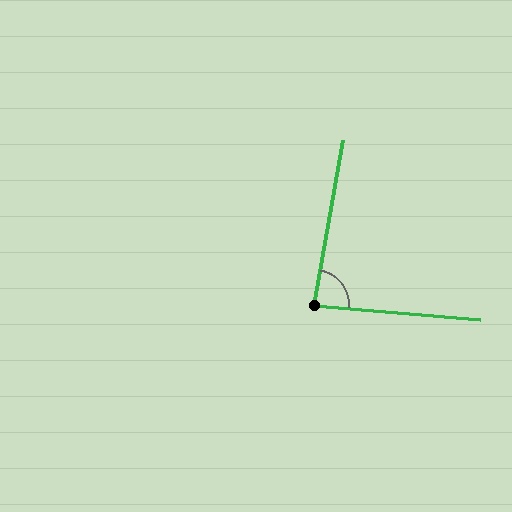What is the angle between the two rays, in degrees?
Approximately 85 degrees.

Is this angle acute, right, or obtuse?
It is acute.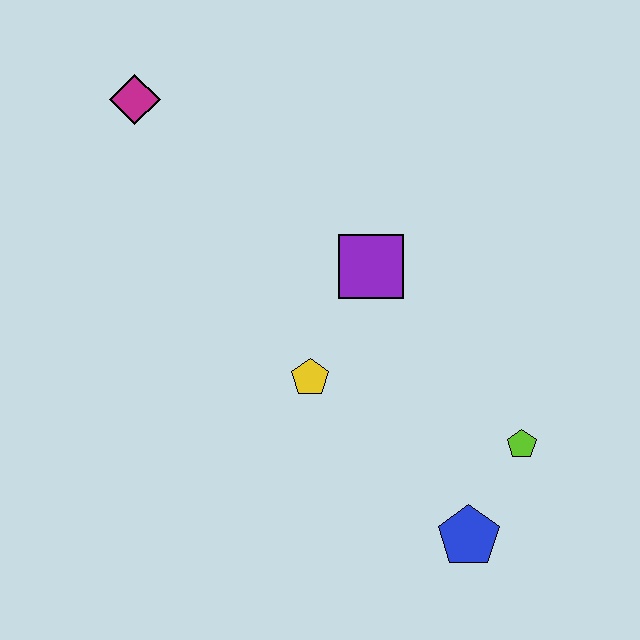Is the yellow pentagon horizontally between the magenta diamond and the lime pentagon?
Yes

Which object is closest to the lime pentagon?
The blue pentagon is closest to the lime pentagon.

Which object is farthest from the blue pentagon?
The magenta diamond is farthest from the blue pentagon.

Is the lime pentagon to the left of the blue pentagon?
No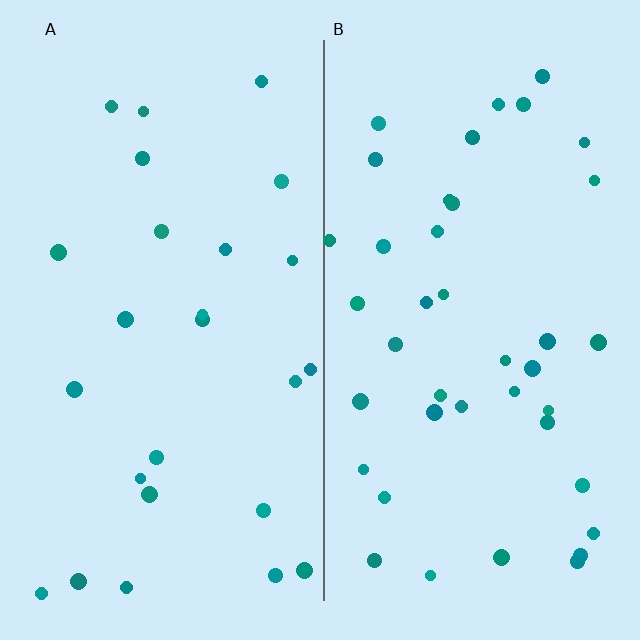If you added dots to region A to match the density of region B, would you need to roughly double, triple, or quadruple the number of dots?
Approximately double.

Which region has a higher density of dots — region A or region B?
B (the right).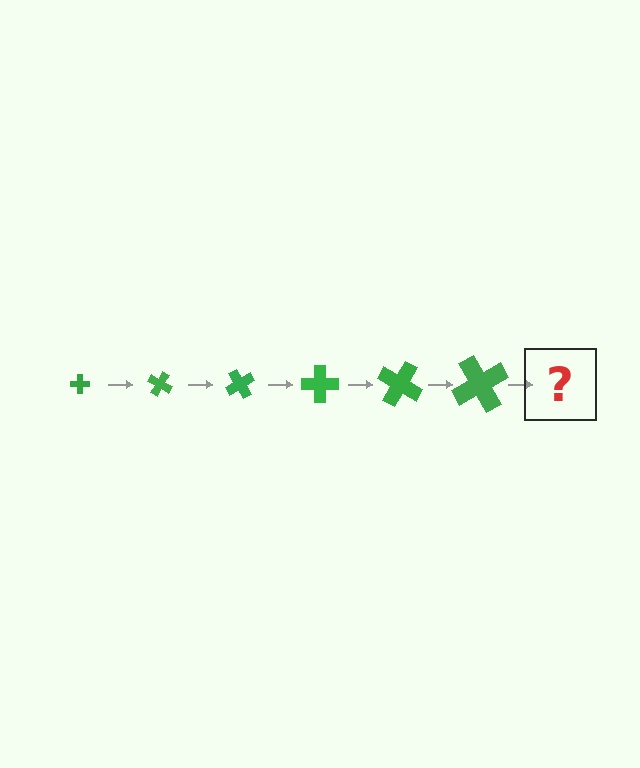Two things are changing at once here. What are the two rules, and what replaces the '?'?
The two rules are that the cross grows larger each step and it rotates 30 degrees each step. The '?' should be a cross, larger than the previous one and rotated 180 degrees from the start.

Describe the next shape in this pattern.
It should be a cross, larger than the previous one and rotated 180 degrees from the start.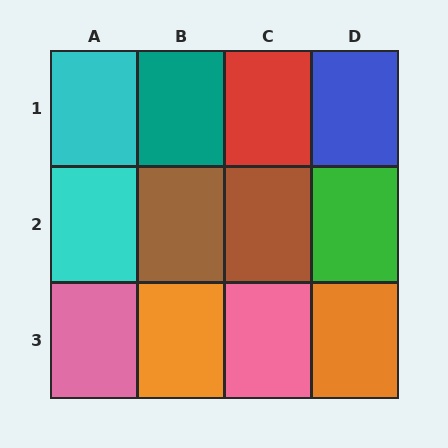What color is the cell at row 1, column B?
Teal.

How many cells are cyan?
2 cells are cyan.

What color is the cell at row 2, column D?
Green.